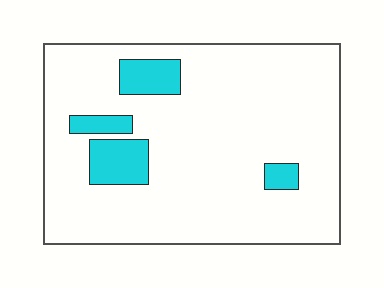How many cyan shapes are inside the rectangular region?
4.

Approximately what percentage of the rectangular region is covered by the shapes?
Approximately 10%.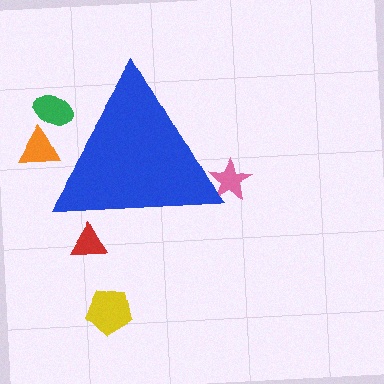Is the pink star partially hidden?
Yes, the pink star is partially hidden behind the blue triangle.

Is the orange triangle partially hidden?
Yes, the orange triangle is partially hidden behind the blue triangle.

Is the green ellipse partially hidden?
Yes, the green ellipse is partially hidden behind the blue triangle.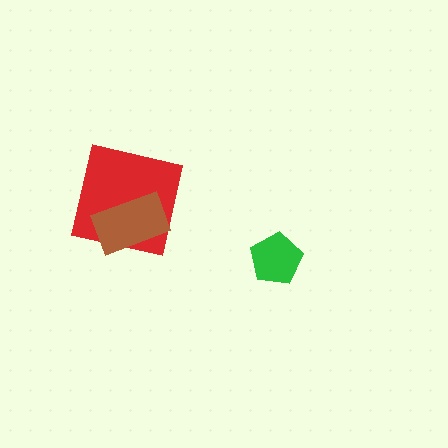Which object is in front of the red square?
The brown rectangle is in front of the red square.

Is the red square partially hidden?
Yes, it is partially covered by another shape.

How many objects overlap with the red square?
1 object overlaps with the red square.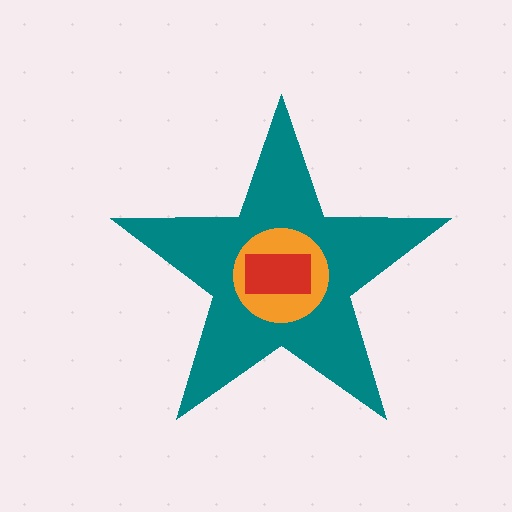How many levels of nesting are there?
3.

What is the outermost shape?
The teal star.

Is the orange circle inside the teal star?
Yes.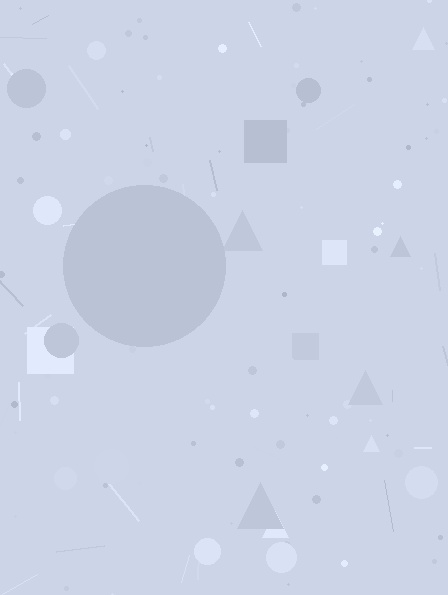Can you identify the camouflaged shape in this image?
The camouflaged shape is a circle.